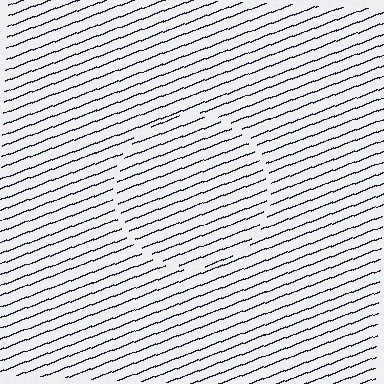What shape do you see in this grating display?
An illusory circle. The interior of the shape contains the same grating, shifted by half a period — the contour is defined by the phase discontinuity where line-ends from the inner and outer gratings abut.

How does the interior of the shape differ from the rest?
The interior of the shape contains the same grating, shifted by half a period — the contour is defined by the phase discontinuity where line-ends from the inner and outer gratings abut.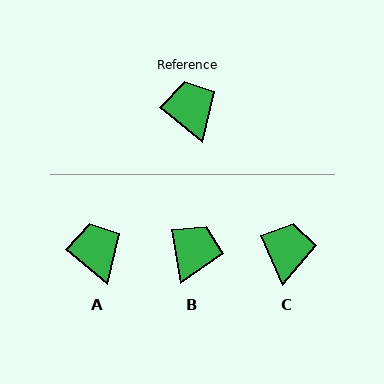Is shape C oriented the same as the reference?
No, it is off by about 26 degrees.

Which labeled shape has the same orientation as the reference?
A.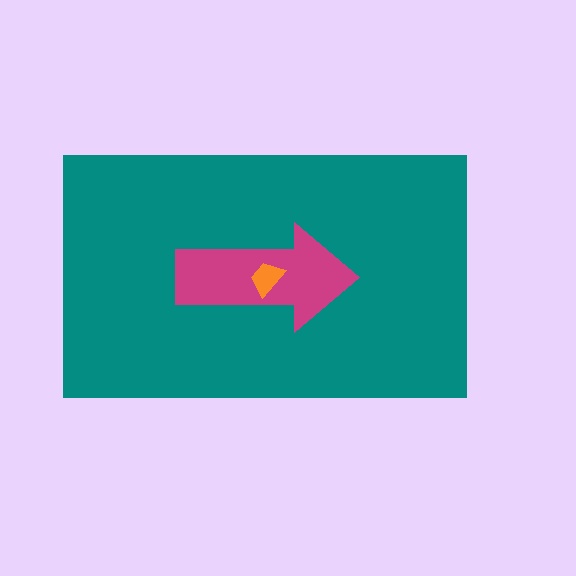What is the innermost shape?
The orange trapezoid.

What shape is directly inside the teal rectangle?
The magenta arrow.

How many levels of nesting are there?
3.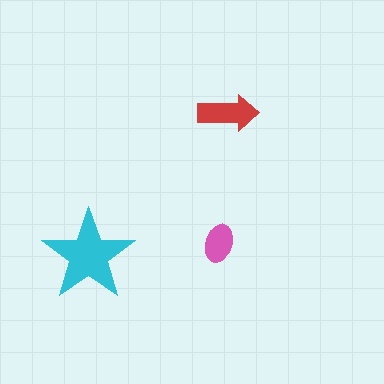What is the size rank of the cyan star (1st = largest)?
1st.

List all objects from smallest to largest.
The pink ellipse, the red arrow, the cyan star.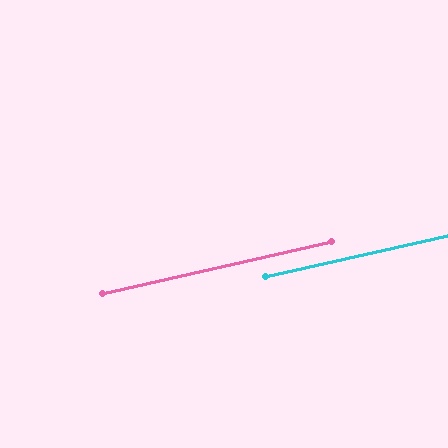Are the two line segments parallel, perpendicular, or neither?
Parallel — their directions differ by only 0.1°.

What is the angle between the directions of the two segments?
Approximately 0 degrees.